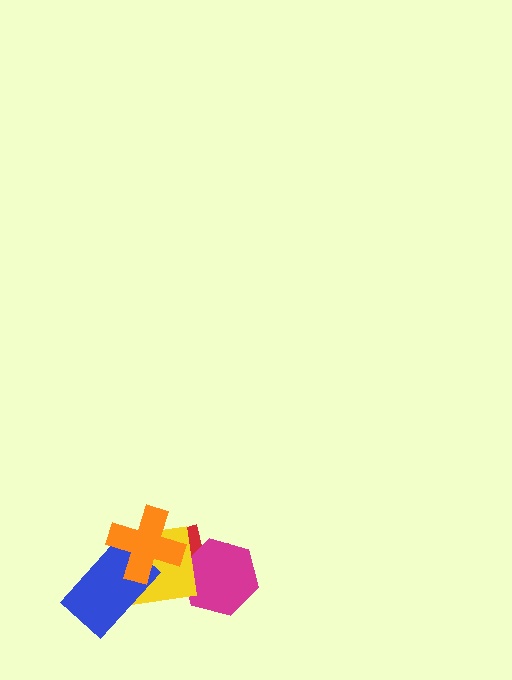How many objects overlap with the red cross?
3 objects overlap with the red cross.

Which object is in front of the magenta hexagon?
The yellow square is in front of the magenta hexagon.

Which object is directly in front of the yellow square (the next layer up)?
The blue rectangle is directly in front of the yellow square.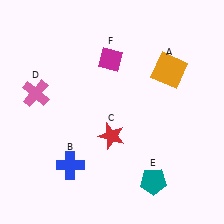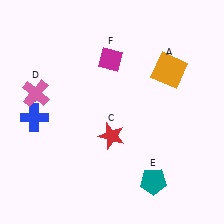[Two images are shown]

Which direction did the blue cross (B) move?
The blue cross (B) moved up.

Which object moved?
The blue cross (B) moved up.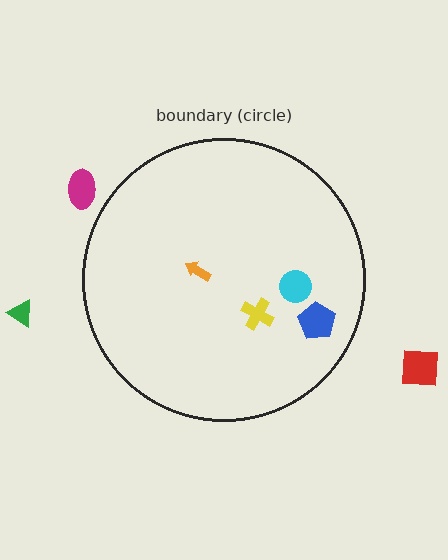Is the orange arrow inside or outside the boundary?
Inside.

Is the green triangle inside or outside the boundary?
Outside.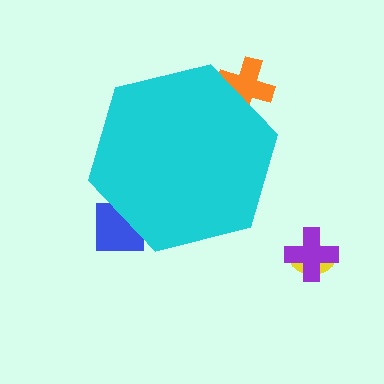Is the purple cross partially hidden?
No, the purple cross is fully visible.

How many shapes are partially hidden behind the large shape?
2 shapes are partially hidden.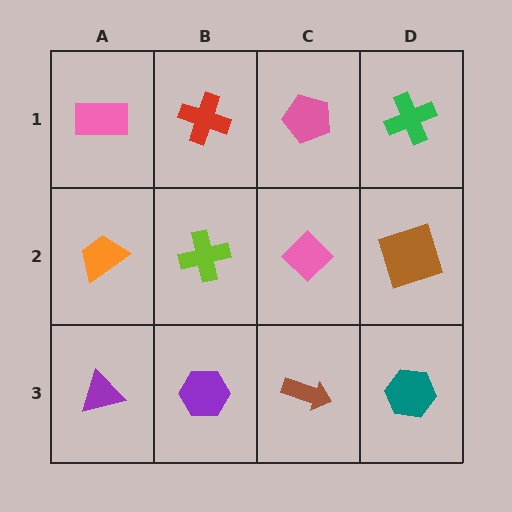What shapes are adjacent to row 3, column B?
A lime cross (row 2, column B), a purple triangle (row 3, column A), a brown arrow (row 3, column C).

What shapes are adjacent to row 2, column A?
A pink rectangle (row 1, column A), a purple triangle (row 3, column A), a lime cross (row 2, column B).